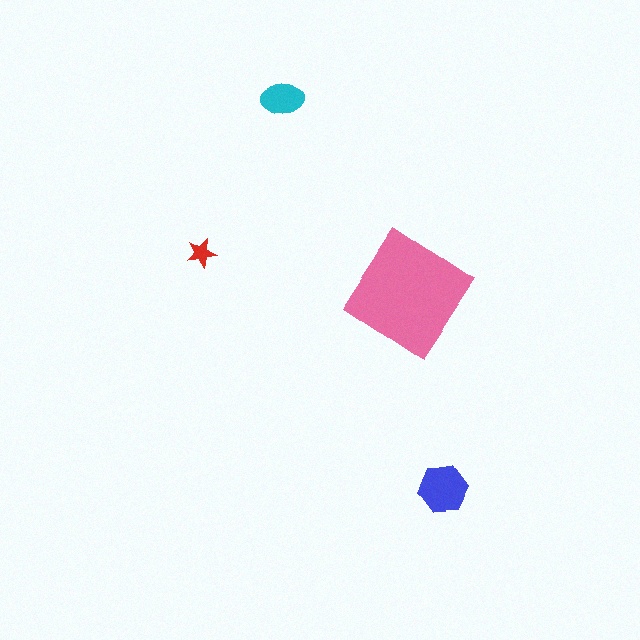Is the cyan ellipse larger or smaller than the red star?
Larger.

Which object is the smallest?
The red star.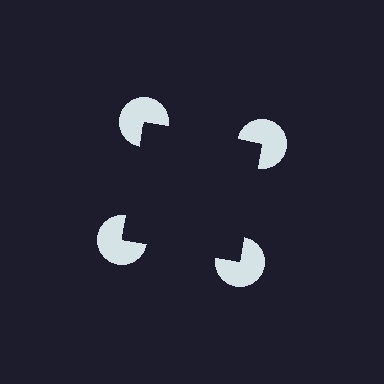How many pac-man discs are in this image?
There are 4 — one at each vertex of the illusory square.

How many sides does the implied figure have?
4 sides.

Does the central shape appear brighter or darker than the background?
It typically appears slightly darker than the background, even though no actual brightness change is drawn.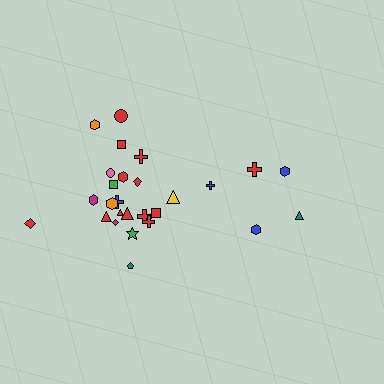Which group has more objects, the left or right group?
The left group.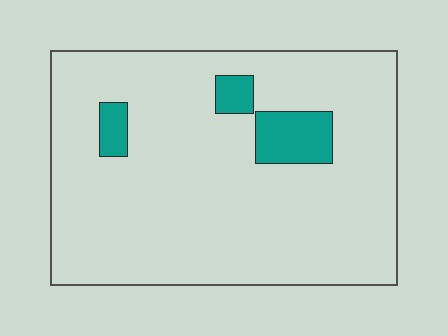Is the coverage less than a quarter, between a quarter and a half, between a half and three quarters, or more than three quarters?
Less than a quarter.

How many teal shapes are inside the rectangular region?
3.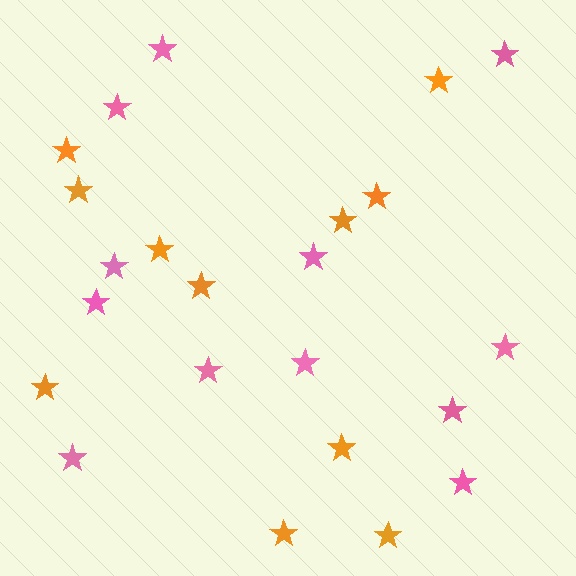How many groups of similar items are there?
There are 2 groups: one group of pink stars (12) and one group of orange stars (11).